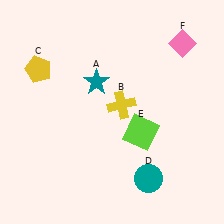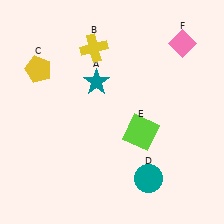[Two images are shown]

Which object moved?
The yellow cross (B) moved up.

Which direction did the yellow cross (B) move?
The yellow cross (B) moved up.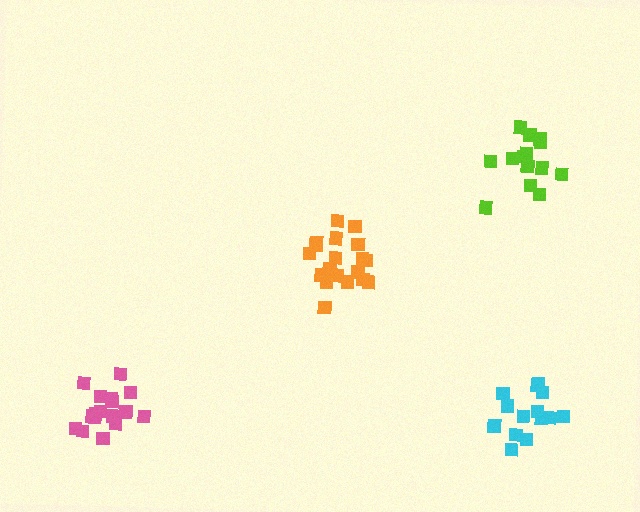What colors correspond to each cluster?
The clusters are colored: pink, lime, cyan, orange.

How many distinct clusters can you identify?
There are 4 distinct clusters.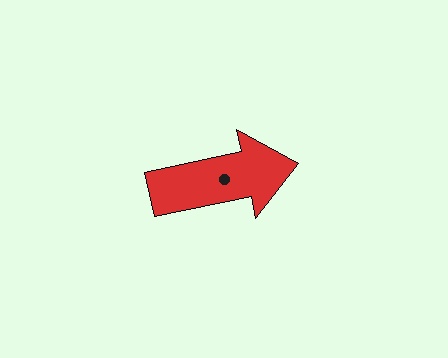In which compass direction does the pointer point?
East.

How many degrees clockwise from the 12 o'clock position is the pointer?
Approximately 78 degrees.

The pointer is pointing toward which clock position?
Roughly 3 o'clock.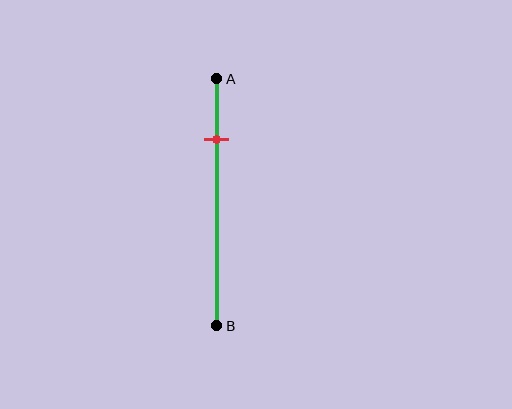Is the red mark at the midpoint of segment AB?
No, the mark is at about 25% from A, not at the 50% midpoint.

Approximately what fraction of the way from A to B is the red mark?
The red mark is approximately 25% of the way from A to B.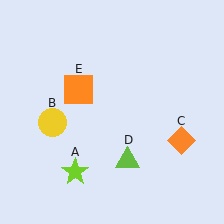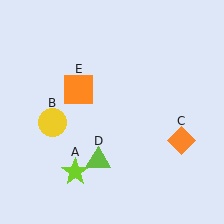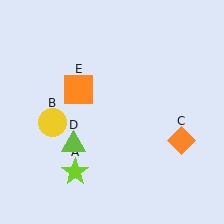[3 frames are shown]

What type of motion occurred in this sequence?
The lime triangle (object D) rotated clockwise around the center of the scene.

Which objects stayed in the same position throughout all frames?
Lime star (object A) and yellow circle (object B) and orange diamond (object C) and orange square (object E) remained stationary.